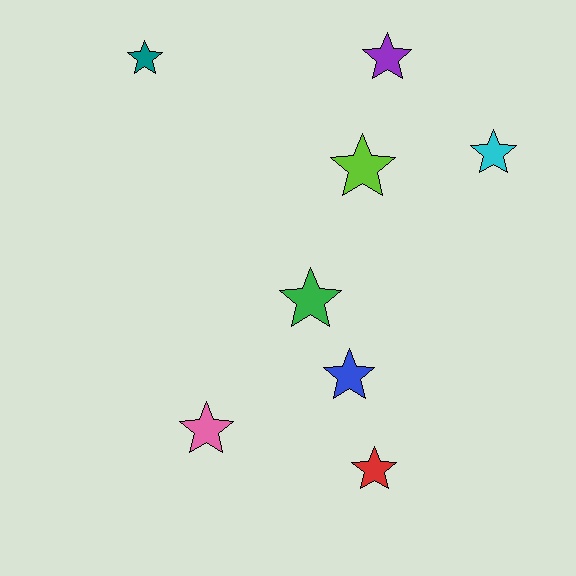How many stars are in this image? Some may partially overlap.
There are 8 stars.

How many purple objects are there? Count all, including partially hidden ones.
There is 1 purple object.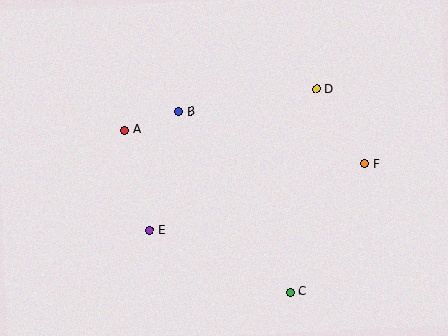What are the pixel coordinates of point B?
Point B is at (179, 112).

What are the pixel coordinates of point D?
Point D is at (316, 89).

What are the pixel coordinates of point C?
Point C is at (290, 292).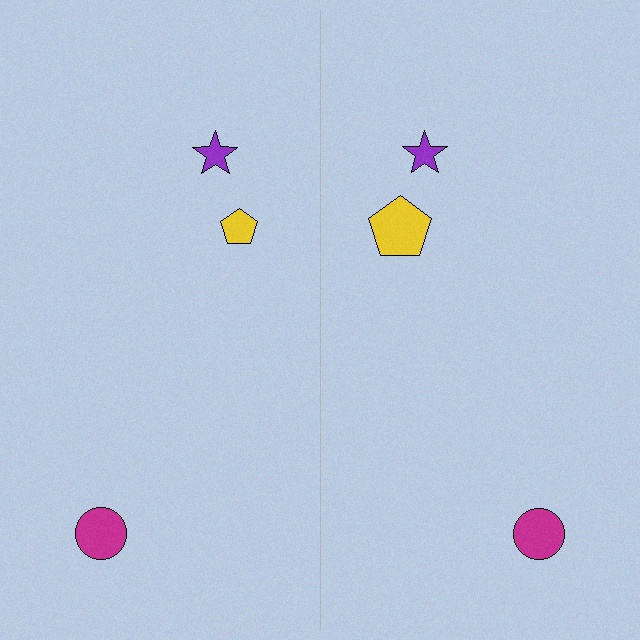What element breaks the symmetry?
The yellow pentagon on the right side has a different size than its mirror counterpart.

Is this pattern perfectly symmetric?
No, the pattern is not perfectly symmetric. The yellow pentagon on the right side has a different size than its mirror counterpart.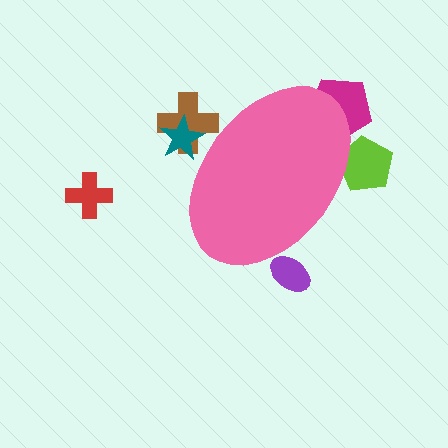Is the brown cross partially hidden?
Yes, the brown cross is partially hidden behind the pink ellipse.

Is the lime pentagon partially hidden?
Yes, the lime pentagon is partially hidden behind the pink ellipse.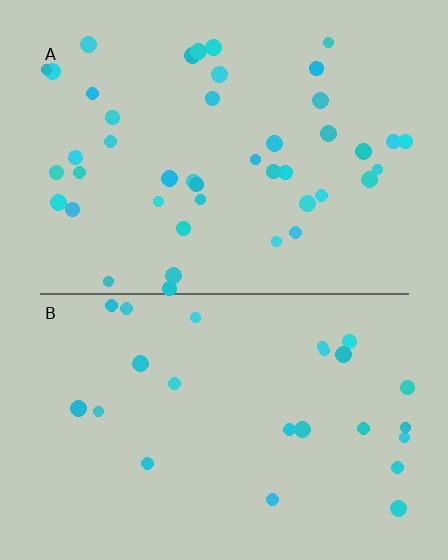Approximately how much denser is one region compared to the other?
Approximately 1.8× — region A over region B.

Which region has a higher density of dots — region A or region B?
A (the top).